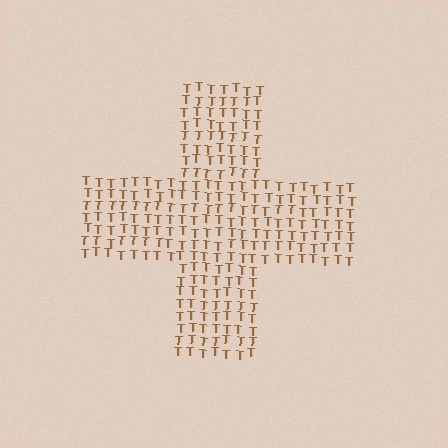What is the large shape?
The large shape is a cross.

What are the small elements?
The small elements are letter T's.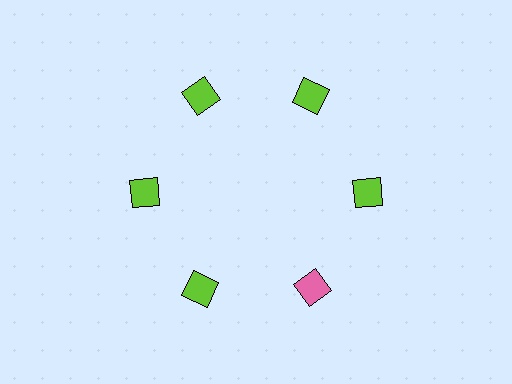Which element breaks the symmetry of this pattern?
The pink diamond at roughly the 5 o'clock position breaks the symmetry. All other shapes are lime diamonds.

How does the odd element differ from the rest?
It has a different color: pink instead of lime.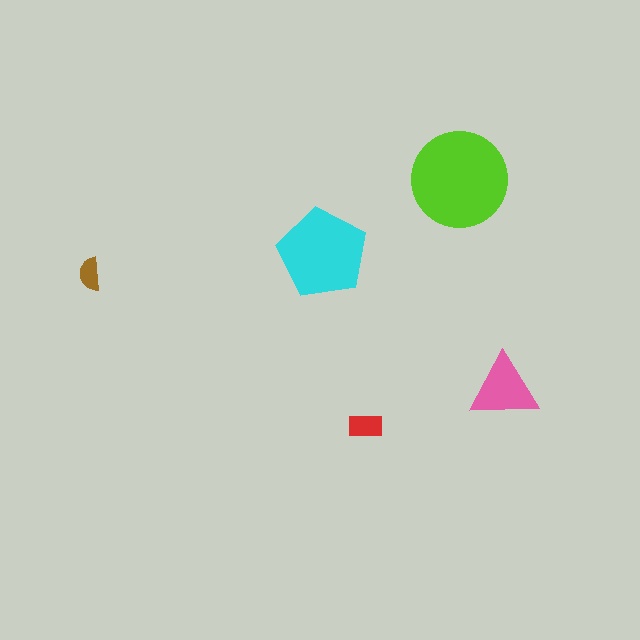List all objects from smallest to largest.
The brown semicircle, the red rectangle, the pink triangle, the cyan pentagon, the lime circle.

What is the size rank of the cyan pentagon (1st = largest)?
2nd.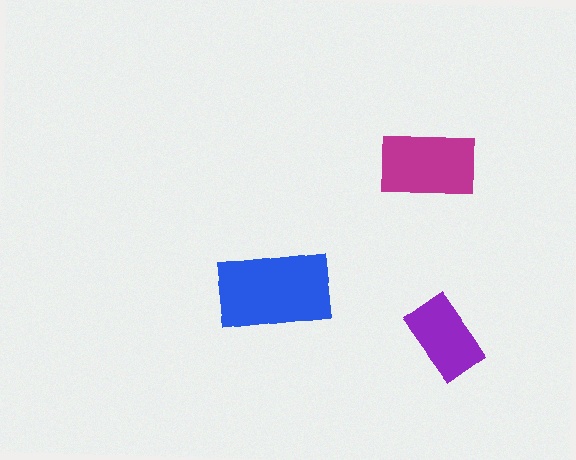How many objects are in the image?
There are 3 objects in the image.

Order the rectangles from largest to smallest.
the blue one, the magenta one, the purple one.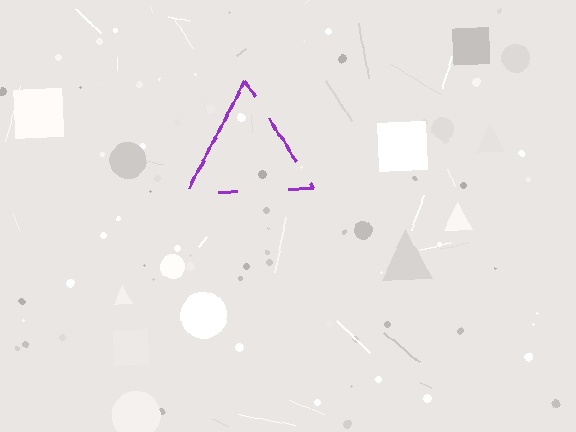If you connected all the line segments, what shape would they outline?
They would outline a triangle.